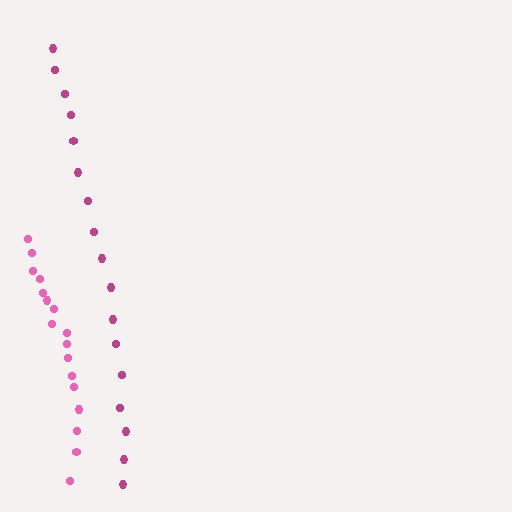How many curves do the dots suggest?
There are 2 distinct paths.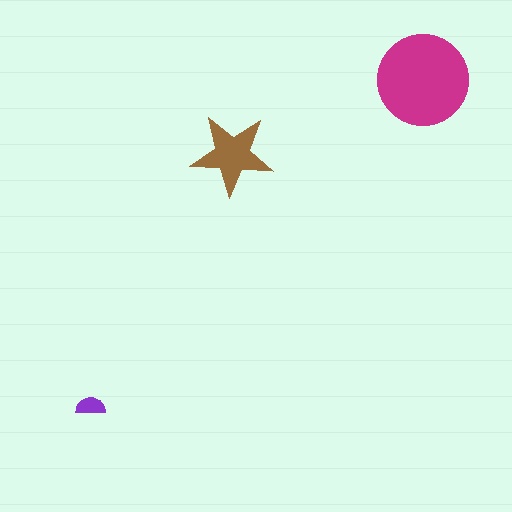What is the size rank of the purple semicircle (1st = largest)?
3rd.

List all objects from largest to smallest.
The magenta circle, the brown star, the purple semicircle.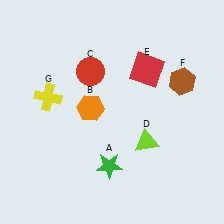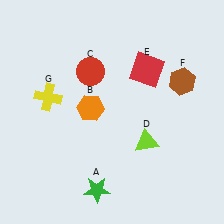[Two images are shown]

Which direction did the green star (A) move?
The green star (A) moved down.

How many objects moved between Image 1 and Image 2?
1 object moved between the two images.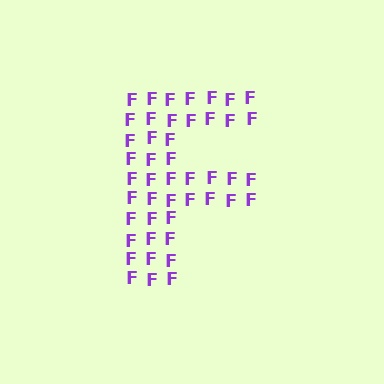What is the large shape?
The large shape is the letter F.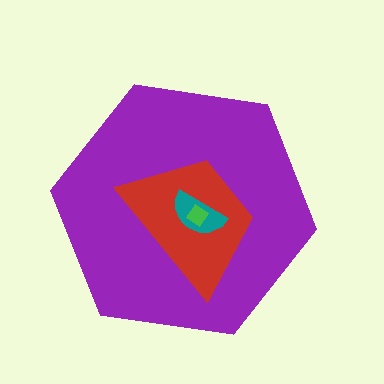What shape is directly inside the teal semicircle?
The green diamond.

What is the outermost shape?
The purple hexagon.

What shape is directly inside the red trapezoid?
The teal semicircle.